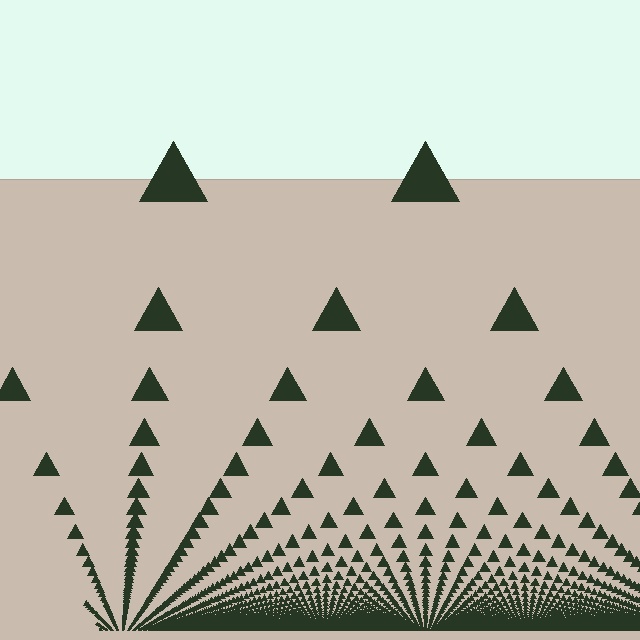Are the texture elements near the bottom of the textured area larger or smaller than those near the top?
Smaller. The gradient is inverted — elements near the bottom are smaller and denser.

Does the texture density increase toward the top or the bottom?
Density increases toward the bottom.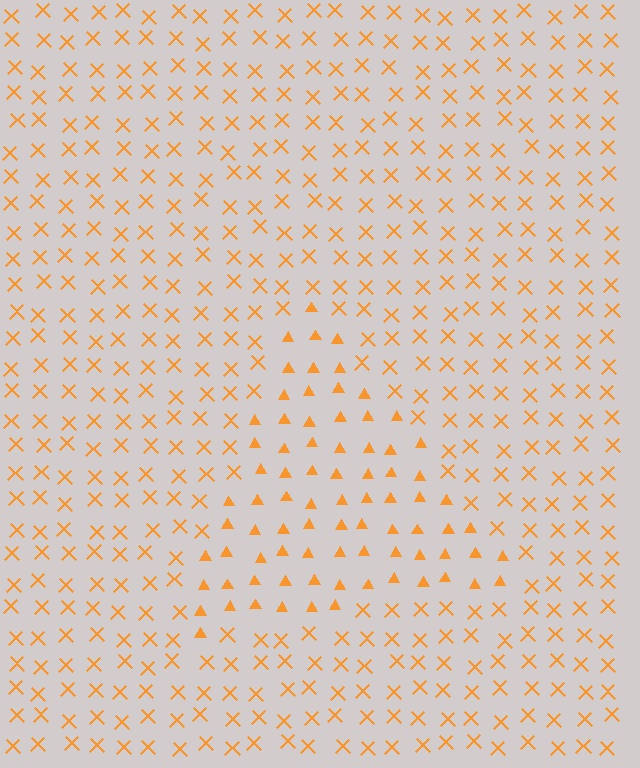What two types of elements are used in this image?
The image uses triangles inside the triangle region and X marks outside it.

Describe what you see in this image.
The image is filled with small orange elements arranged in a uniform grid. A triangle-shaped region contains triangles, while the surrounding area contains X marks. The boundary is defined purely by the change in element shape.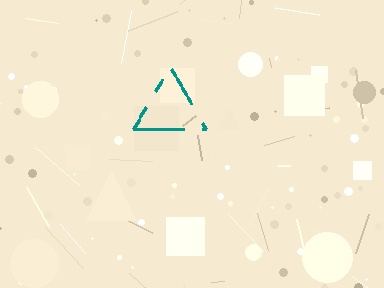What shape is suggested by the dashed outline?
The dashed outline suggests a triangle.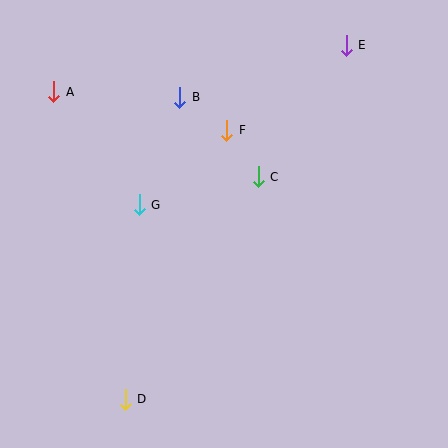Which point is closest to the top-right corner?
Point E is closest to the top-right corner.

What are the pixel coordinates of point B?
Point B is at (180, 97).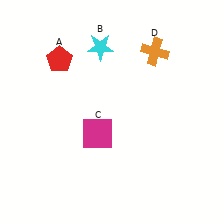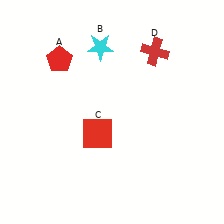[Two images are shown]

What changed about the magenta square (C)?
In Image 1, C is magenta. In Image 2, it changed to red.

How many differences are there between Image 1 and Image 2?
There are 2 differences between the two images.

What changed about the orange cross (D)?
In Image 1, D is orange. In Image 2, it changed to red.